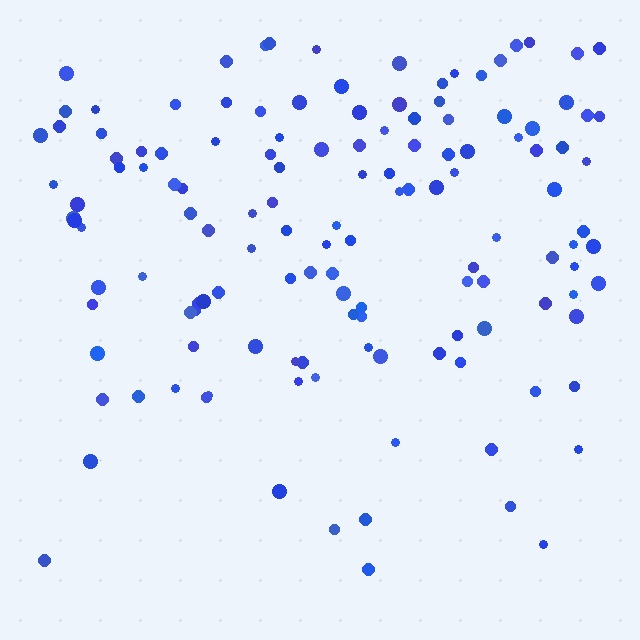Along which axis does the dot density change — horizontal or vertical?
Vertical.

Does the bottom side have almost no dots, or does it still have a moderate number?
Still a moderate number, just noticeably fewer than the top.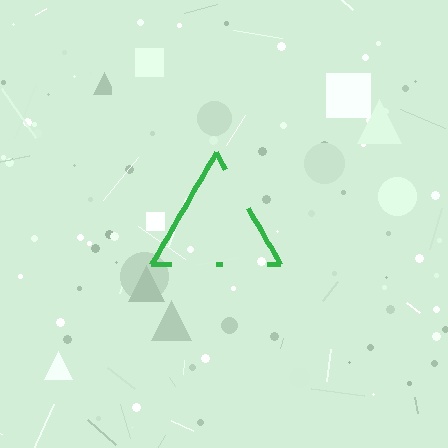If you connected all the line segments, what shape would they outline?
They would outline a triangle.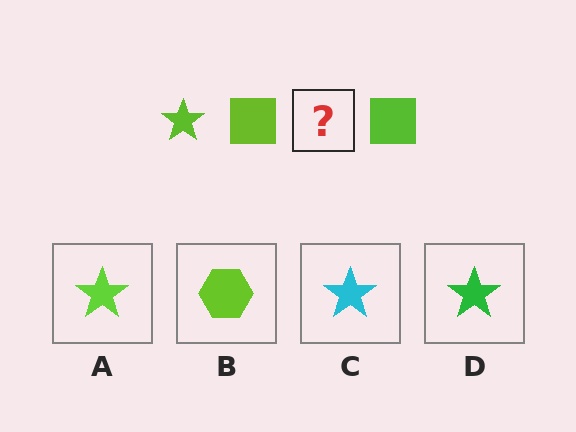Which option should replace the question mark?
Option A.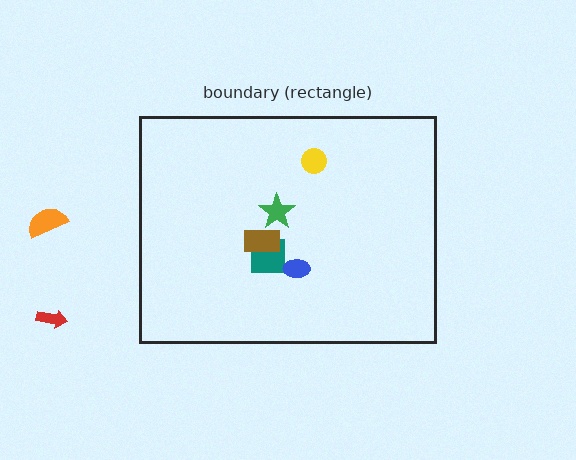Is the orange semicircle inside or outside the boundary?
Outside.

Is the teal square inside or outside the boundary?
Inside.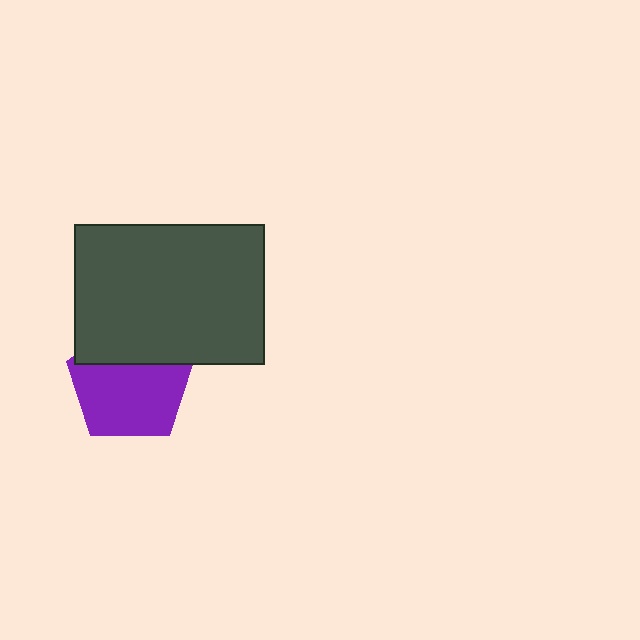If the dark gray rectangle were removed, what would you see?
You would see the complete purple pentagon.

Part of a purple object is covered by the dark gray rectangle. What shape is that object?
It is a pentagon.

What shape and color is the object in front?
The object in front is a dark gray rectangle.